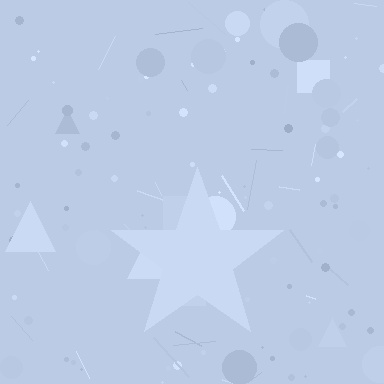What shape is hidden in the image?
A star is hidden in the image.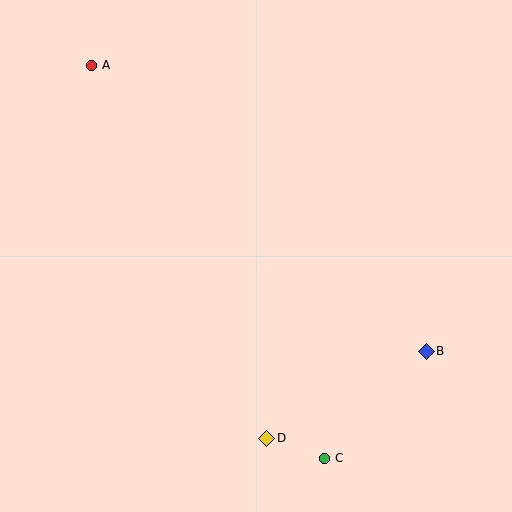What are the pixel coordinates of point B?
Point B is at (426, 352).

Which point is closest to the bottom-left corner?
Point D is closest to the bottom-left corner.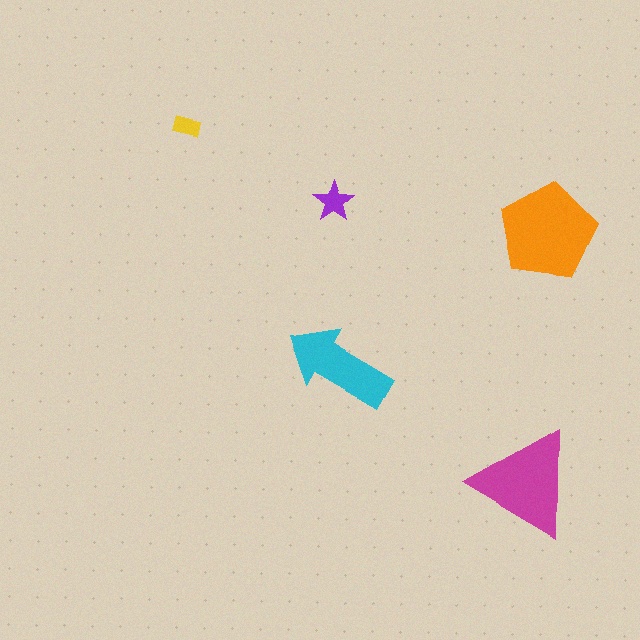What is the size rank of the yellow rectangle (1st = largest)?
5th.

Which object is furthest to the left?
The yellow rectangle is leftmost.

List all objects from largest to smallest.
The orange pentagon, the magenta triangle, the cyan arrow, the purple star, the yellow rectangle.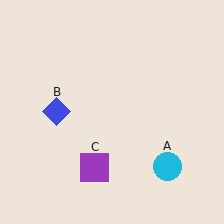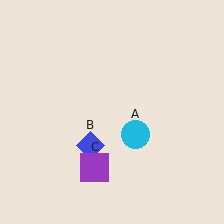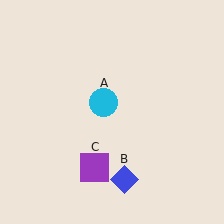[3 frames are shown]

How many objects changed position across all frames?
2 objects changed position: cyan circle (object A), blue diamond (object B).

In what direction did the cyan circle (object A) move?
The cyan circle (object A) moved up and to the left.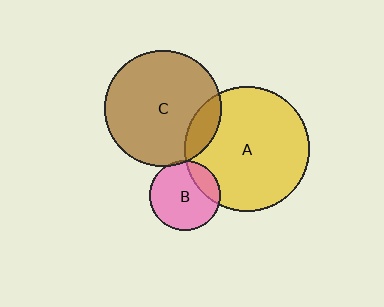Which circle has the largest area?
Circle A (yellow).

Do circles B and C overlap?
Yes.